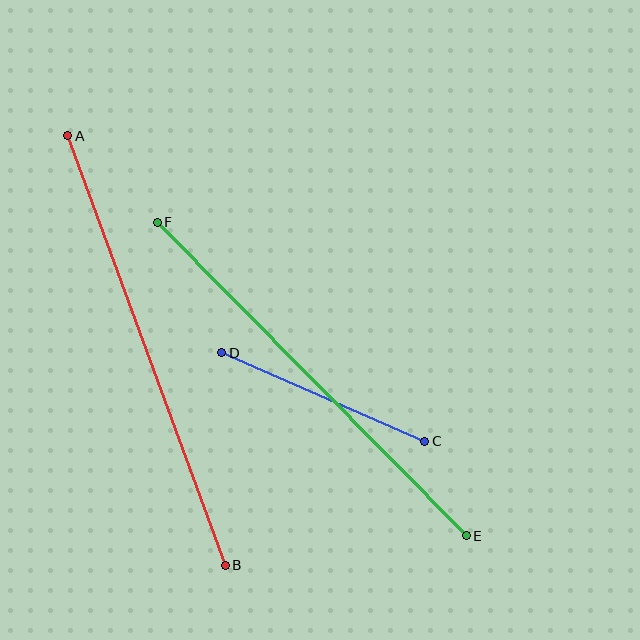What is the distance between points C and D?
The distance is approximately 222 pixels.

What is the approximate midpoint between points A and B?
The midpoint is at approximately (146, 351) pixels.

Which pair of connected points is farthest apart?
Points A and B are farthest apart.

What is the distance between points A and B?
The distance is approximately 457 pixels.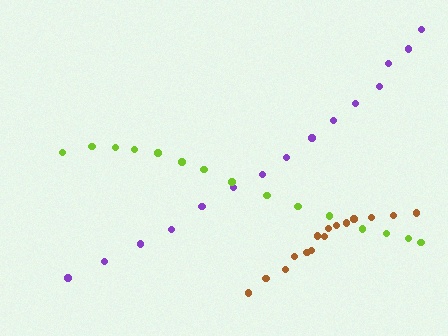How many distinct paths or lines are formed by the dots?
There are 3 distinct paths.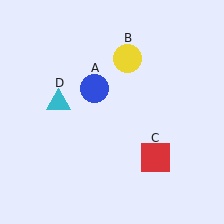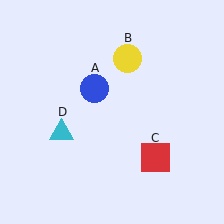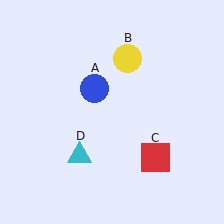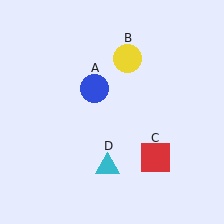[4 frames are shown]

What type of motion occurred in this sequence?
The cyan triangle (object D) rotated counterclockwise around the center of the scene.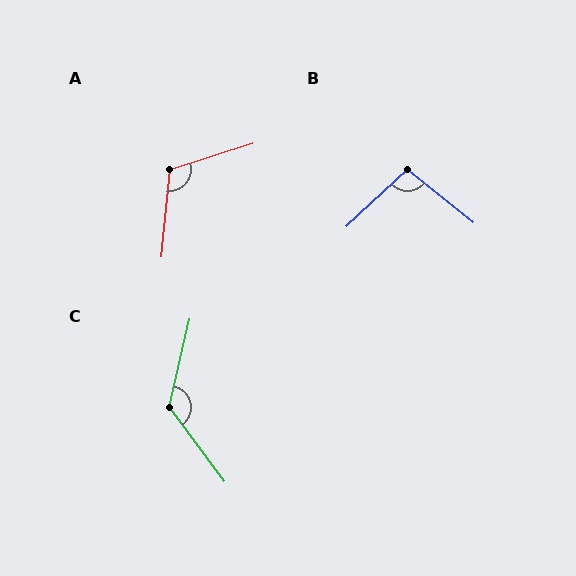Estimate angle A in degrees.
Approximately 113 degrees.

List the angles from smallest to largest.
B (98°), A (113°), C (130°).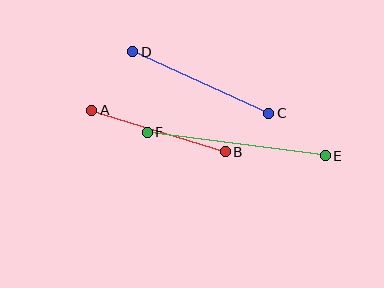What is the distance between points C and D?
The distance is approximately 149 pixels.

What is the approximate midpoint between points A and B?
The midpoint is at approximately (159, 131) pixels.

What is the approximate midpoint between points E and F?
The midpoint is at approximately (236, 144) pixels.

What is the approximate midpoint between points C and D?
The midpoint is at approximately (201, 82) pixels.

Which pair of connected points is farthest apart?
Points E and F are farthest apart.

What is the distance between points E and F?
The distance is approximately 179 pixels.